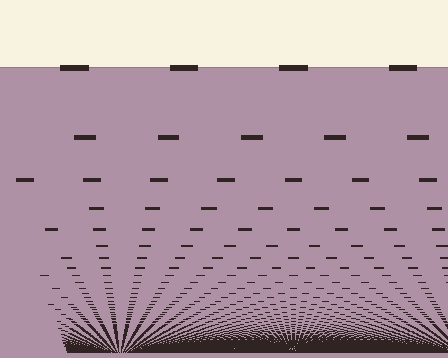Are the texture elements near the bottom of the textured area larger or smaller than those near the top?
Smaller. The gradient is inverted — elements near the bottom are smaller and denser.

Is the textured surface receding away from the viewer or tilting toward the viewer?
The surface appears to tilt toward the viewer. Texture elements get larger and sparser toward the top.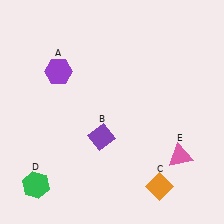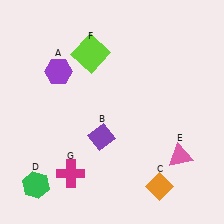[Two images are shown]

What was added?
A lime square (F), a magenta cross (G) were added in Image 2.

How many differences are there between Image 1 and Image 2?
There are 2 differences between the two images.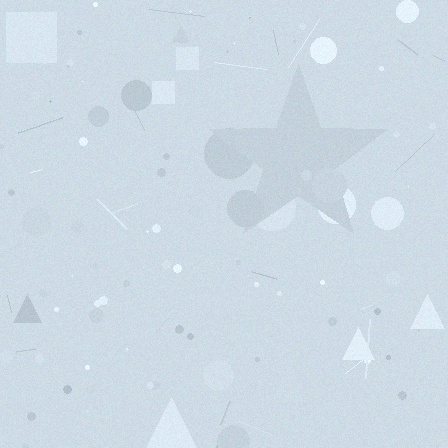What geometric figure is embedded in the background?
A star is embedded in the background.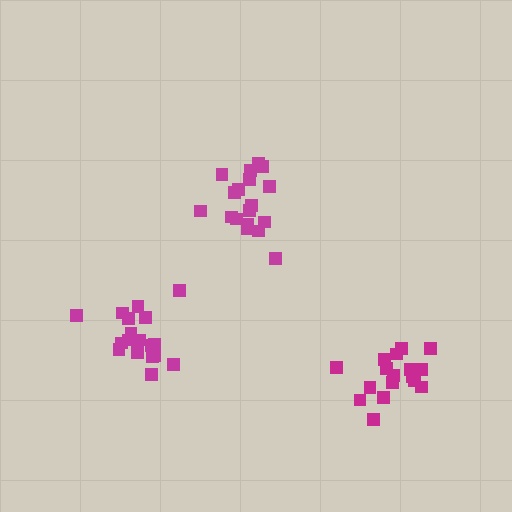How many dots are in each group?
Group 1: 18 dots, Group 2: 17 dots, Group 3: 18 dots (53 total).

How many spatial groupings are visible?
There are 3 spatial groupings.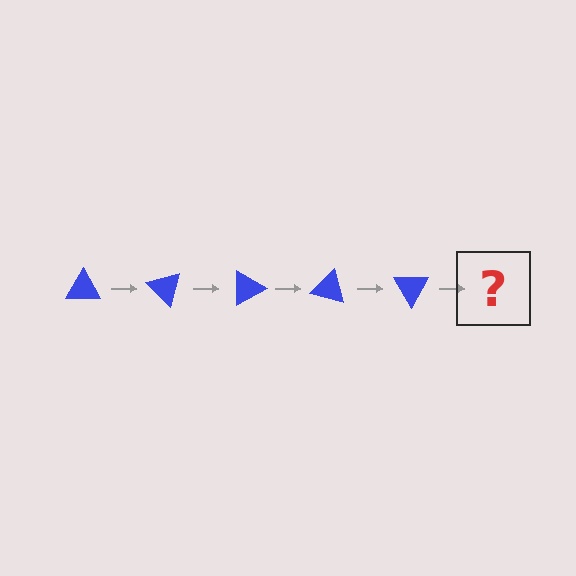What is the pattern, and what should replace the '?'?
The pattern is that the triangle rotates 45 degrees each step. The '?' should be a blue triangle rotated 225 degrees.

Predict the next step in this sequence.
The next step is a blue triangle rotated 225 degrees.